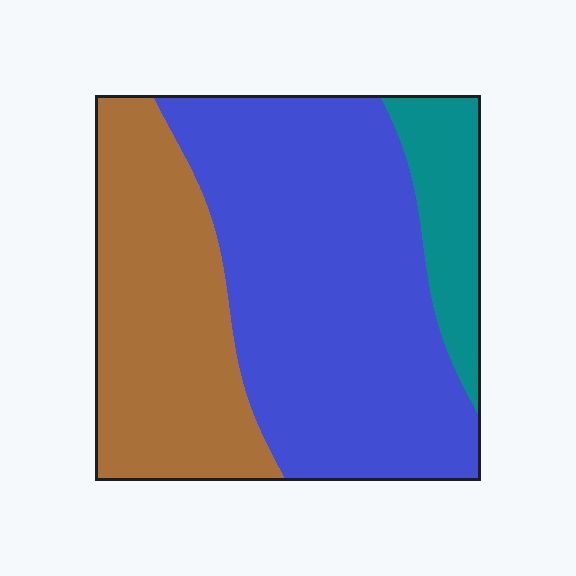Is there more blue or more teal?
Blue.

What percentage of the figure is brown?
Brown takes up about one third (1/3) of the figure.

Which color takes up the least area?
Teal, at roughly 10%.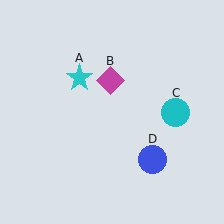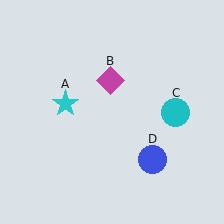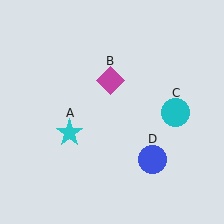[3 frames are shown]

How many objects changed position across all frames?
1 object changed position: cyan star (object A).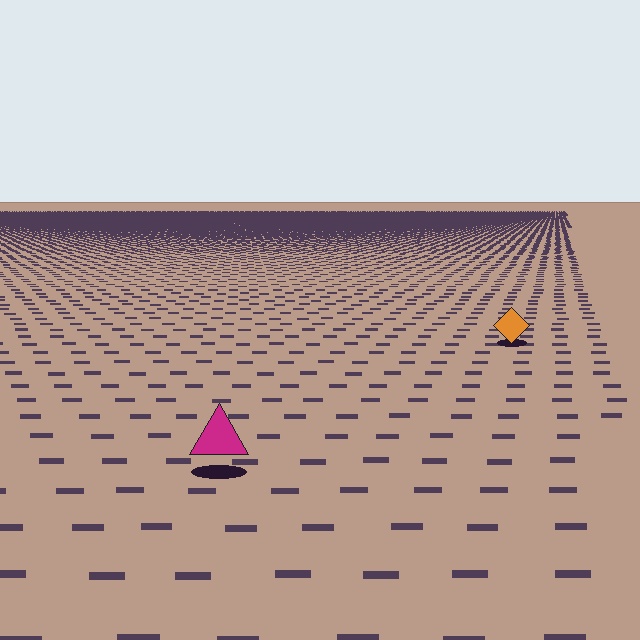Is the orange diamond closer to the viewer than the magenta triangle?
No. The magenta triangle is closer — you can tell from the texture gradient: the ground texture is coarser near it.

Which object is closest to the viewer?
The magenta triangle is closest. The texture marks near it are larger and more spread out.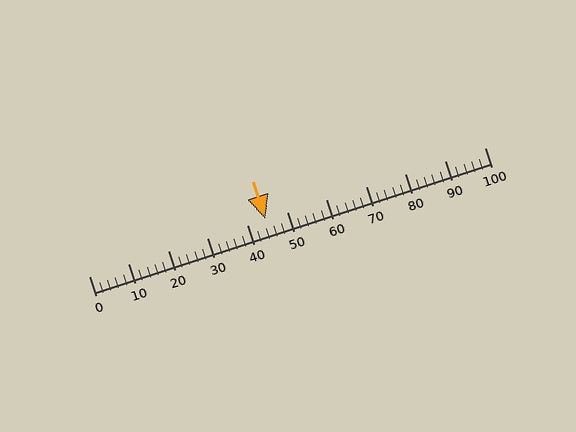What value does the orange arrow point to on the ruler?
The orange arrow points to approximately 45.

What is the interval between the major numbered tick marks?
The major tick marks are spaced 10 units apart.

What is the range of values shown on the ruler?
The ruler shows values from 0 to 100.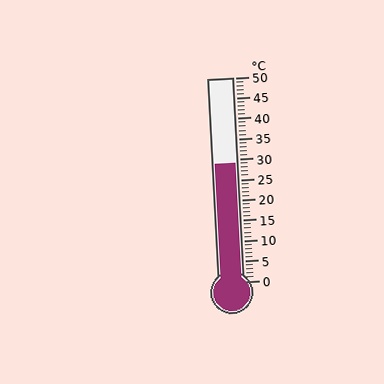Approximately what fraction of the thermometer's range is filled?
The thermometer is filled to approximately 60% of its range.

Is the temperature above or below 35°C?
The temperature is below 35°C.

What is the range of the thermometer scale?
The thermometer scale ranges from 0°C to 50°C.